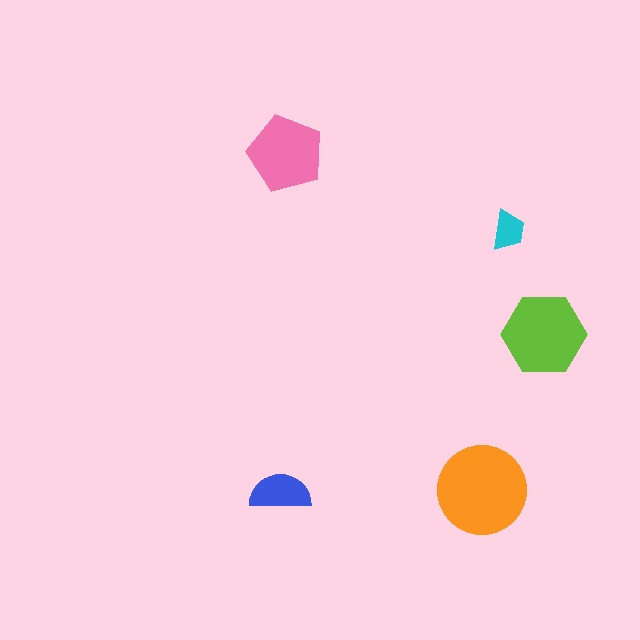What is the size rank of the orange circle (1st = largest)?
1st.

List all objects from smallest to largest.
The cyan trapezoid, the blue semicircle, the pink pentagon, the lime hexagon, the orange circle.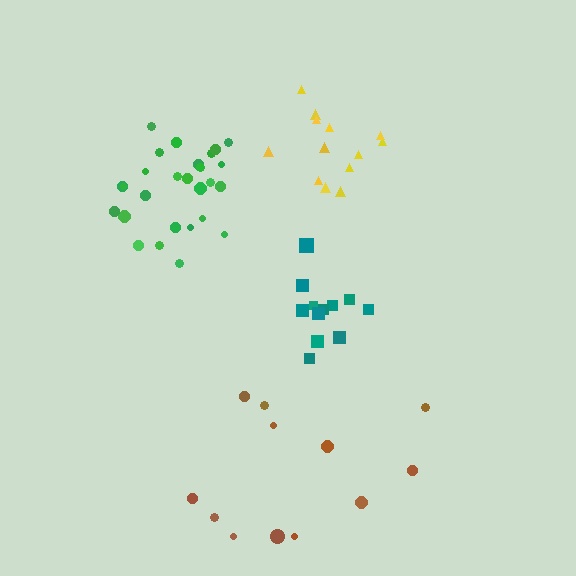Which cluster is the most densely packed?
Green.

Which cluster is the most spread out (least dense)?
Brown.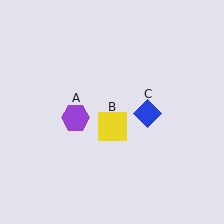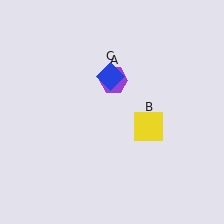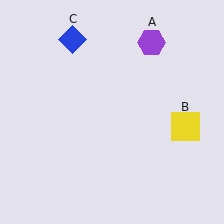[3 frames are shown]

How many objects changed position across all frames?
3 objects changed position: purple hexagon (object A), yellow square (object B), blue diamond (object C).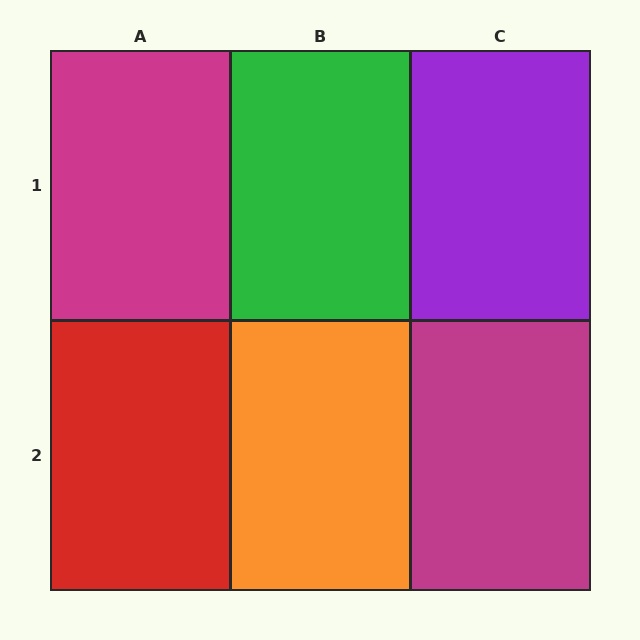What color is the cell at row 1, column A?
Magenta.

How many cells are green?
1 cell is green.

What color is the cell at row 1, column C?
Purple.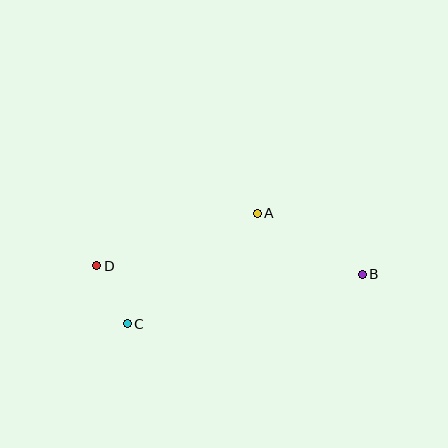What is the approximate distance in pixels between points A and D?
The distance between A and D is approximately 169 pixels.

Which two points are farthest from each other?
Points B and D are farthest from each other.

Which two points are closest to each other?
Points C and D are closest to each other.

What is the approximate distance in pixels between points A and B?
The distance between A and B is approximately 122 pixels.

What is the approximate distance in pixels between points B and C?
The distance between B and C is approximately 241 pixels.